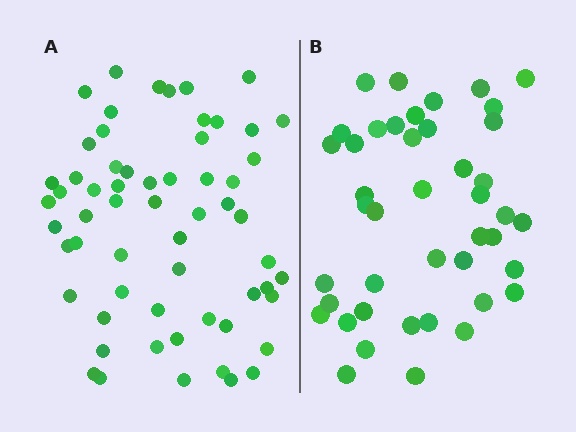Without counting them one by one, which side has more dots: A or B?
Region A (the left region) has more dots.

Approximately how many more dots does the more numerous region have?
Region A has approximately 15 more dots than region B.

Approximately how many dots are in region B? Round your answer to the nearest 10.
About 40 dots. (The exact count is 43, which rounds to 40.)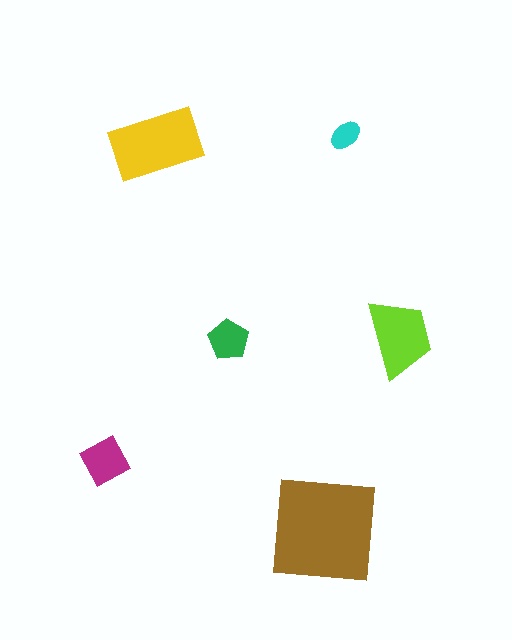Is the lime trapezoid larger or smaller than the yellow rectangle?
Smaller.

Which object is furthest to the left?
The magenta diamond is leftmost.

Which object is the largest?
The brown square.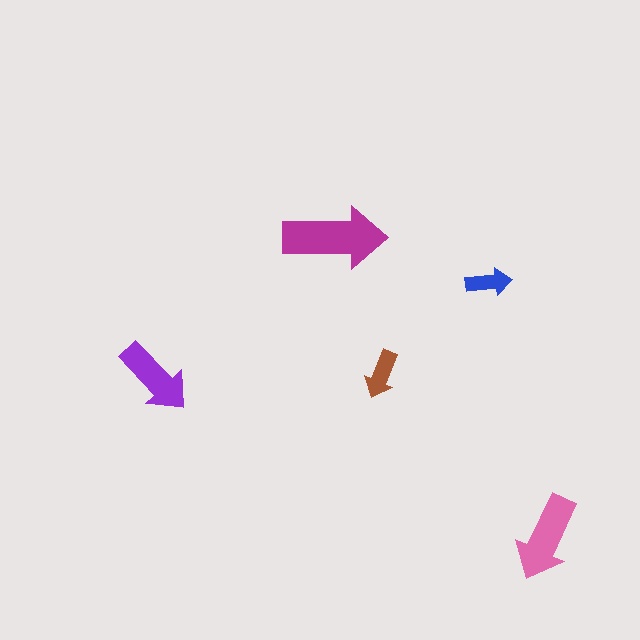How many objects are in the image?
There are 5 objects in the image.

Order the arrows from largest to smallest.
the magenta one, the pink one, the purple one, the brown one, the blue one.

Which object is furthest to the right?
The pink arrow is rightmost.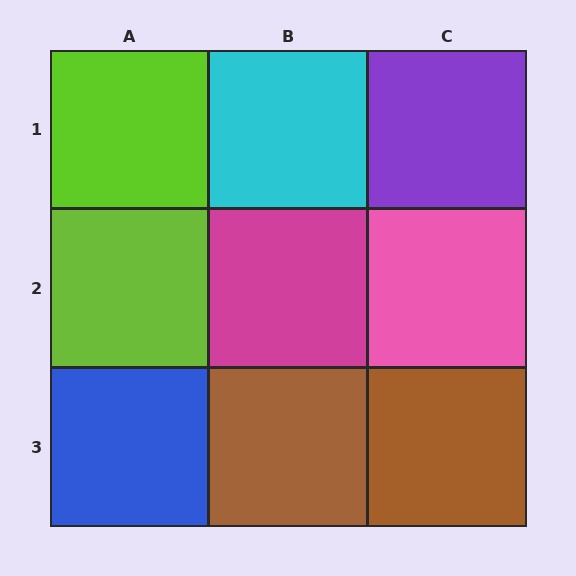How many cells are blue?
1 cell is blue.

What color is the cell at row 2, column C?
Pink.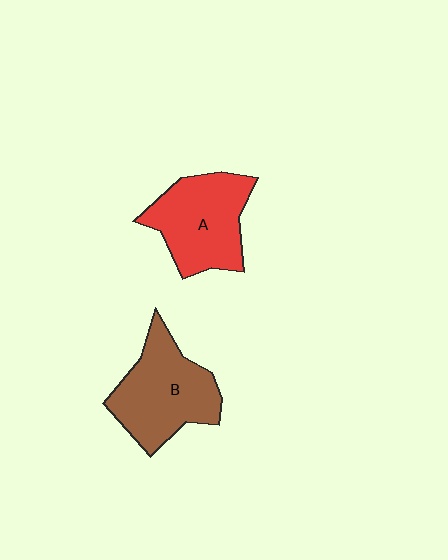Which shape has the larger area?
Shape B (brown).